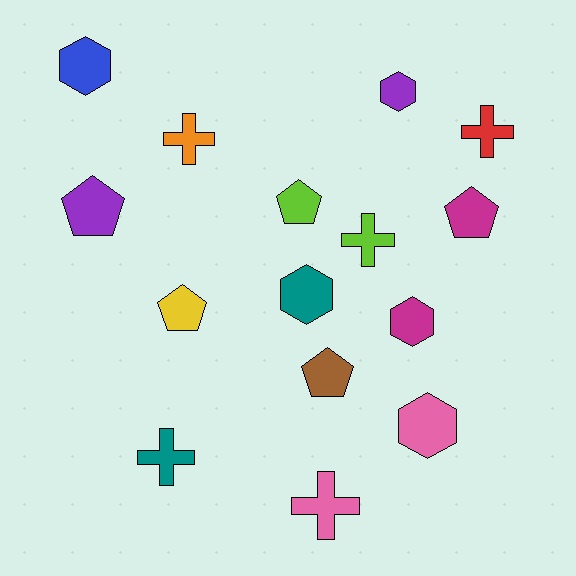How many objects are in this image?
There are 15 objects.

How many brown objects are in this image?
There is 1 brown object.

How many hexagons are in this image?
There are 5 hexagons.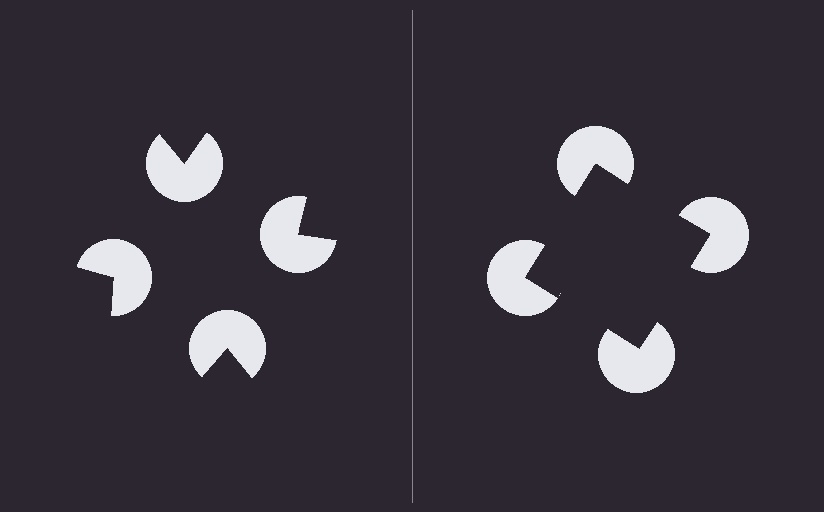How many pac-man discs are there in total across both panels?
8 — 4 on each side.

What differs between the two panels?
The pac-man discs are positioned identically on both sides; only the wedge orientations differ. On the right they align to a square; on the left they are misaligned.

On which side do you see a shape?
An illusory square appears on the right side. On the left side the wedge cuts are rotated, so no coherent shape forms.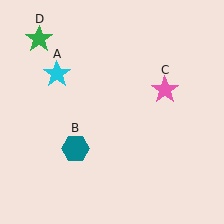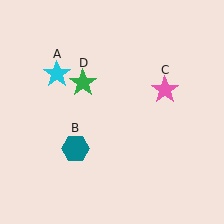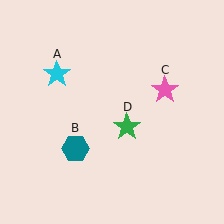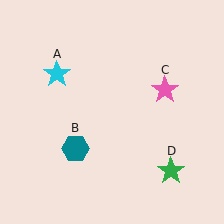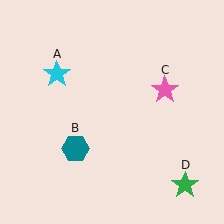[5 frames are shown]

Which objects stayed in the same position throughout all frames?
Cyan star (object A) and teal hexagon (object B) and pink star (object C) remained stationary.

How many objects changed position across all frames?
1 object changed position: green star (object D).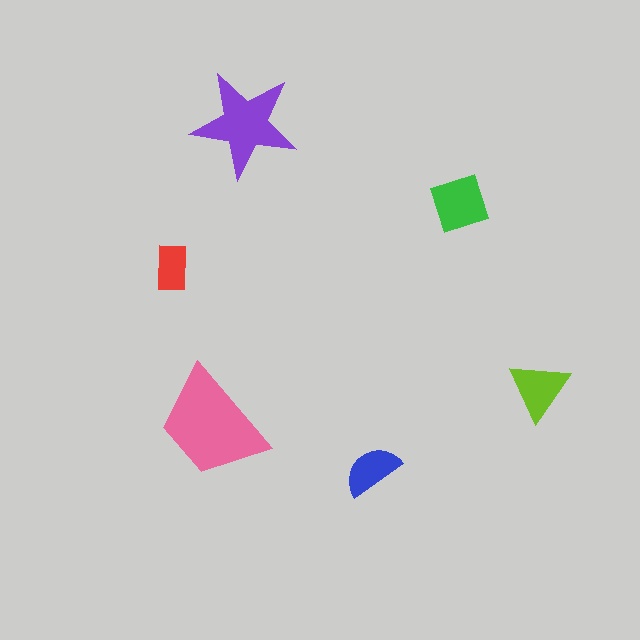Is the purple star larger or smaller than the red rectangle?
Larger.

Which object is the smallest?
The red rectangle.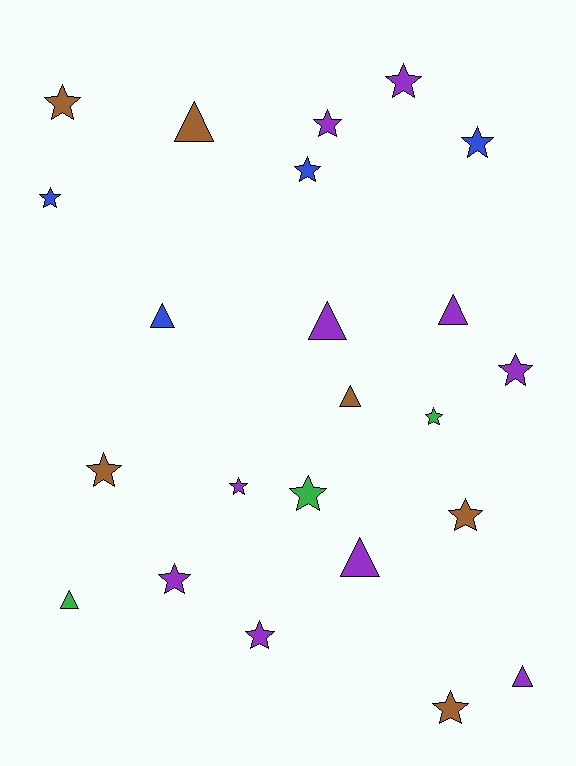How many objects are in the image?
There are 23 objects.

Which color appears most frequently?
Purple, with 10 objects.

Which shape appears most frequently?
Star, with 15 objects.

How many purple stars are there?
There are 6 purple stars.